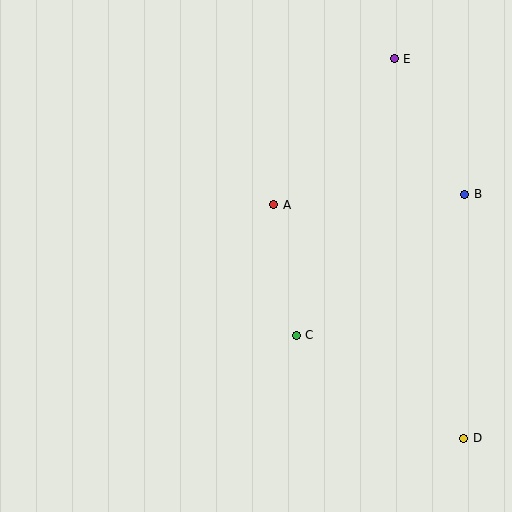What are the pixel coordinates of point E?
Point E is at (394, 59).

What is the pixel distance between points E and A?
The distance between E and A is 190 pixels.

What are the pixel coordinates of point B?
Point B is at (465, 194).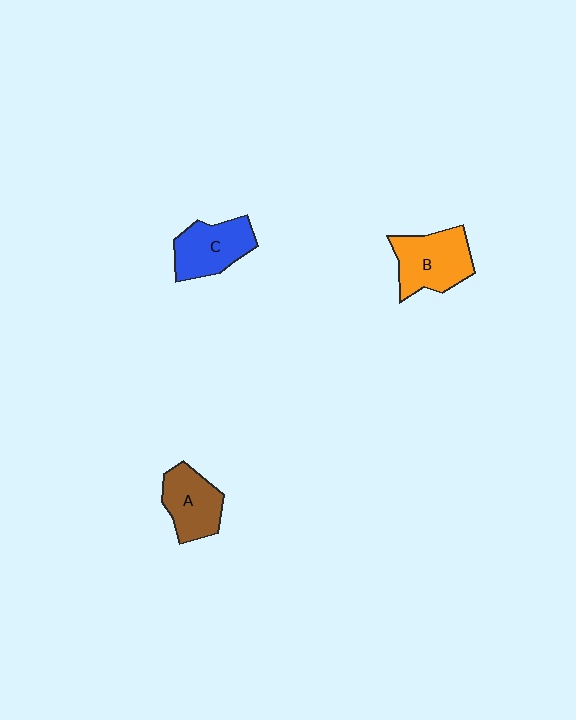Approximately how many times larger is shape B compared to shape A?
Approximately 1.2 times.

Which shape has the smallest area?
Shape A (brown).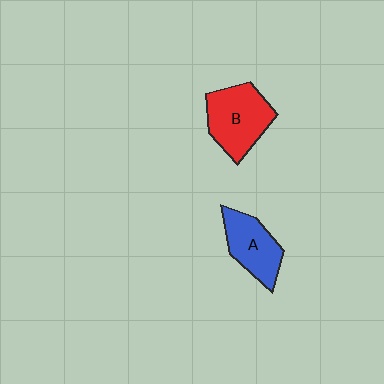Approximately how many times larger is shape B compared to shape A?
Approximately 1.3 times.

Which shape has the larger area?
Shape B (red).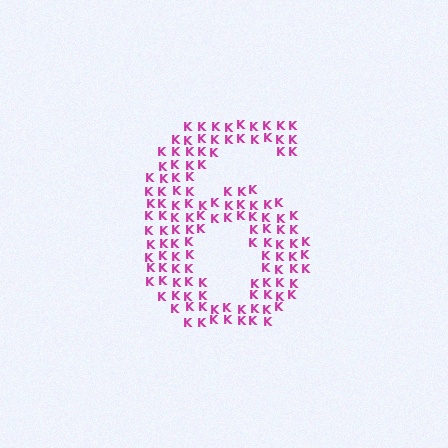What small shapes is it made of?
It is made of small letter K's.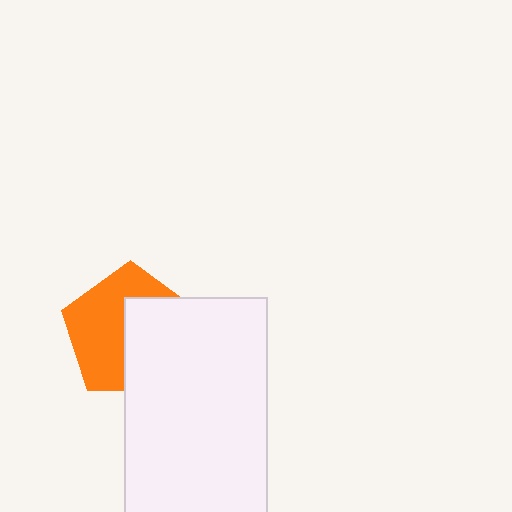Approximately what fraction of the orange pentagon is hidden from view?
Roughly 47% of the orange pentagon is hidden behind the white rectangle.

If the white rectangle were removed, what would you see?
You would see the complete orange pentagon.